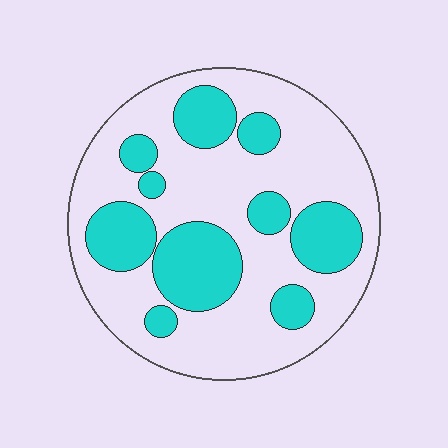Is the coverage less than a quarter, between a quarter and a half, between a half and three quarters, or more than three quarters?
Between a quarter and a half.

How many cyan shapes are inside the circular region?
10.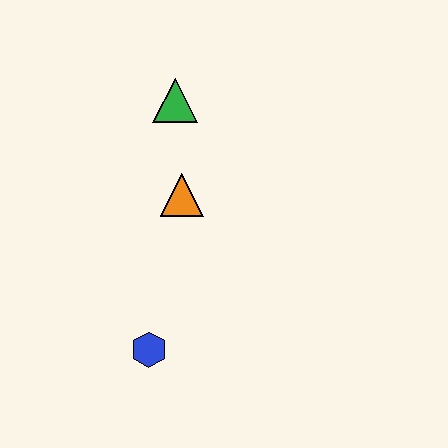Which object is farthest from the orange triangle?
The blue hexagon is farthest from the orange triangle.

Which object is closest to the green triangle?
The orange triangle is closest to the green triangle.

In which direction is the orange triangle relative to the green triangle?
The orange triangle is below the green triangle.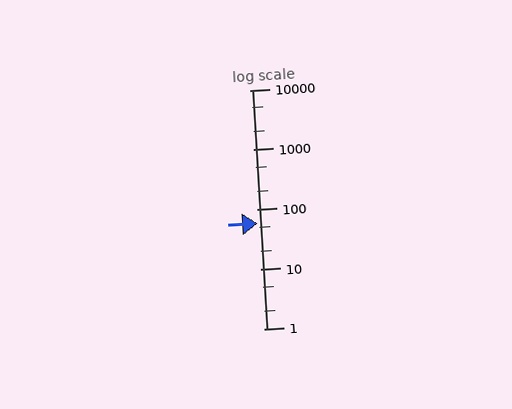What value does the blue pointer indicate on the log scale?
The pointer indicates approximately 59.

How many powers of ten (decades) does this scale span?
The scale spans 4 decades, from 1 to 10000.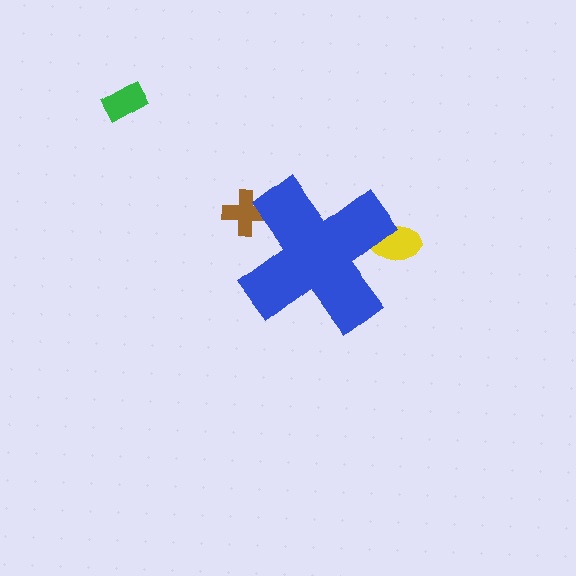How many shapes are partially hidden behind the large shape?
2 shapes are partially hidden.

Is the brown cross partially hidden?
Yes, the brown cross is partially hidden behind the blue cross.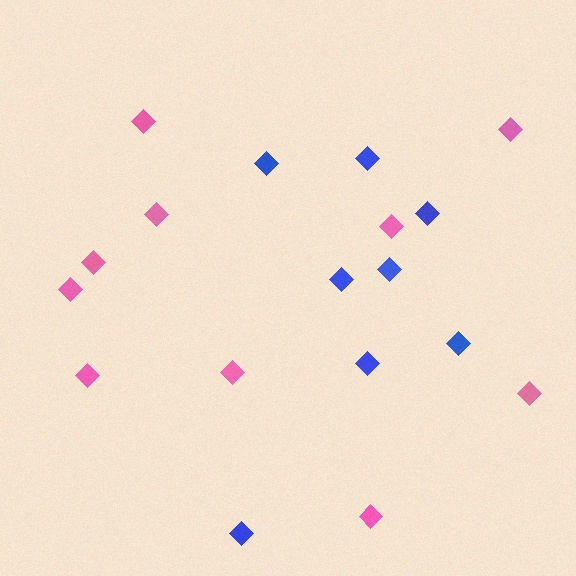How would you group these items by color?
There are 2 groups: one group of pink diamonds (10) and one group of blue diamonds (8).